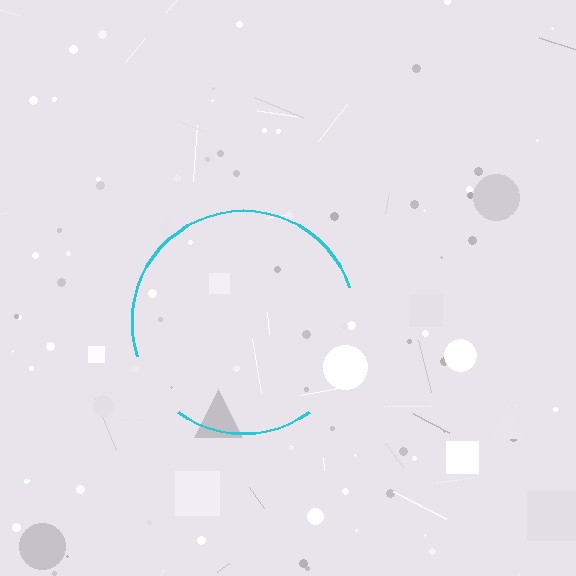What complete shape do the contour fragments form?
The contour fragments form a circle.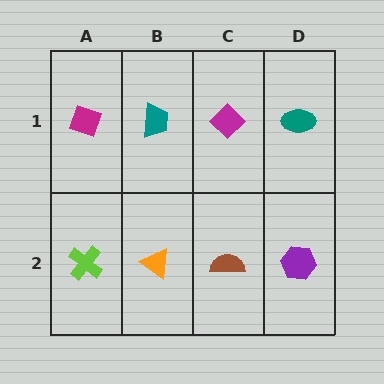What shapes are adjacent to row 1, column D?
A purple hexagon (row 2, column D), a magenta diamond (row 1, column C).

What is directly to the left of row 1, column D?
A magenta diamond.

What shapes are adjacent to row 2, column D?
A teal ellipse (row 1, column D), a brown semicircle (row 2, column C).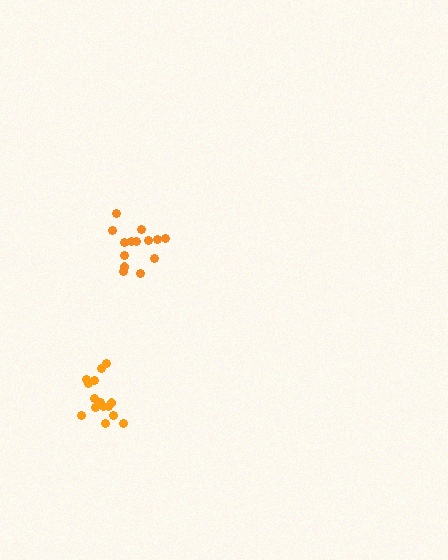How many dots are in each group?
Group 1: 15 dots, Group 2: 14 dots (29 total).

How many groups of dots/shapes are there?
There are 2 groups.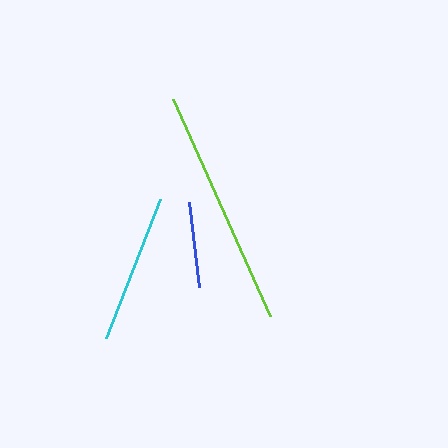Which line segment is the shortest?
The blue line is the shortest at approximately 86 pixels.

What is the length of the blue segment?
The blue segment is approximately 86 pixels long.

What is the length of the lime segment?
The lime segment is approximately 238 pixels long.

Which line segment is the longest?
The lime line is the longest at approximately 238 pixels.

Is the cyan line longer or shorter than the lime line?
The lime line is longer than the cyan line.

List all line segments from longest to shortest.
From longest to shortest: lime, cyan, blue.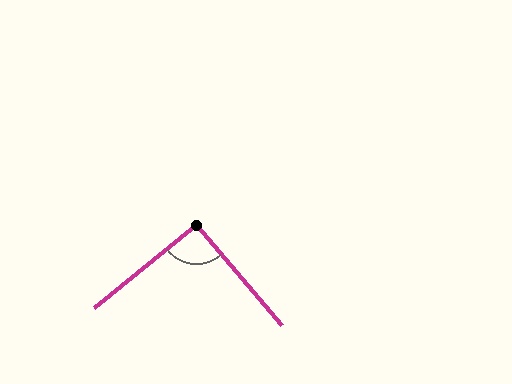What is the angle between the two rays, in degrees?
Approximately 92 degrees.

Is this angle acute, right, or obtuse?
It is approximately a right angle.